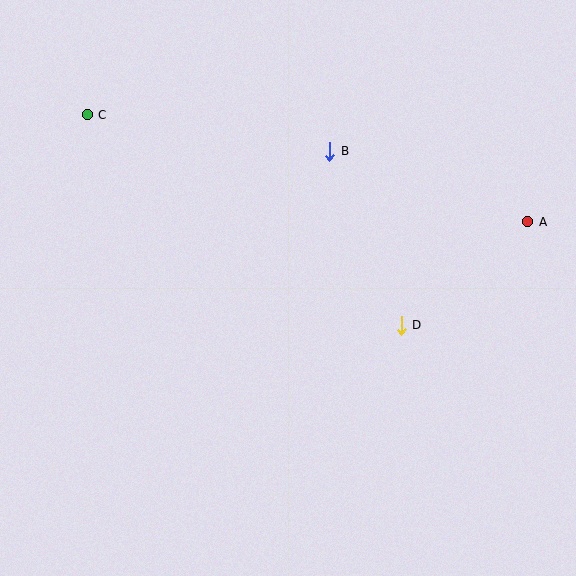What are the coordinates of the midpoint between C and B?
The midpoint between C and B is at (208, 133).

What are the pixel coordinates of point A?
Point A is at (528, 222).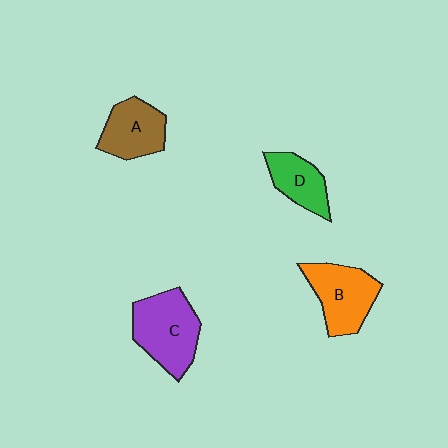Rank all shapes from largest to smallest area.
From largest to smallest: C (purple), B (orange), A (brown), D (green).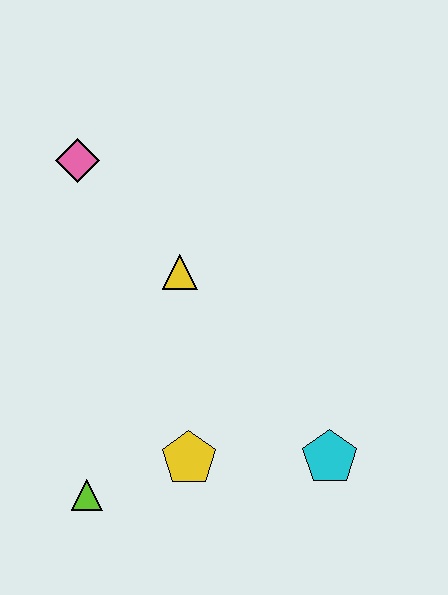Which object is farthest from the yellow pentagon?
The pink diamond is farthest from the yellow pentagon.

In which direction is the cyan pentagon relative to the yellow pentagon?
The cyan pentagon is to the right of the yellow pentagon.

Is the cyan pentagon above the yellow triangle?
No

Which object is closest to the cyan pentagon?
The yellow pentagon is closest to the cyan pentagon.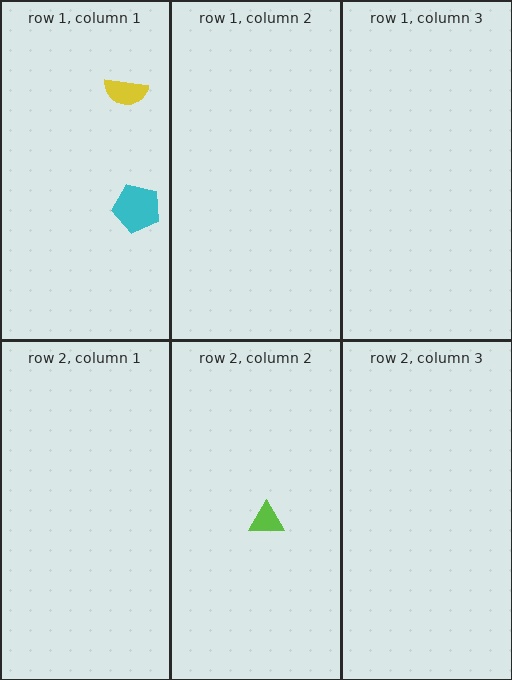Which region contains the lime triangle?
The row 2, column 2 region.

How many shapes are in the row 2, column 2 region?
1.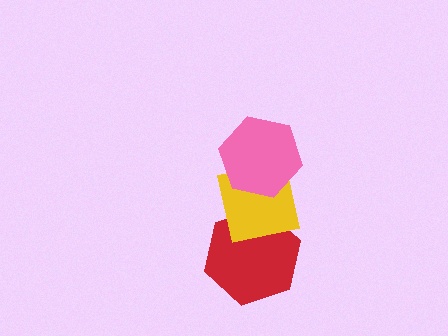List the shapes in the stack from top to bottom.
From top to bottom: the pink hexagon, the yellow square, the red hexagon.